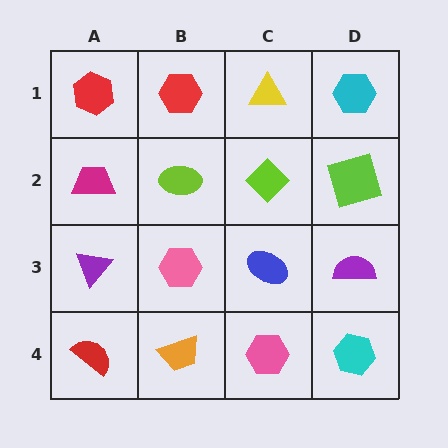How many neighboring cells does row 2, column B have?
4.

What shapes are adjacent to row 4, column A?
A purple triangle (row 3, column A), an orange trapezoid (row 4, column B).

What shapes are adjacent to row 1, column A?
A magenta trapezoid (row 2, column A), a red hexagon (row 1, column B).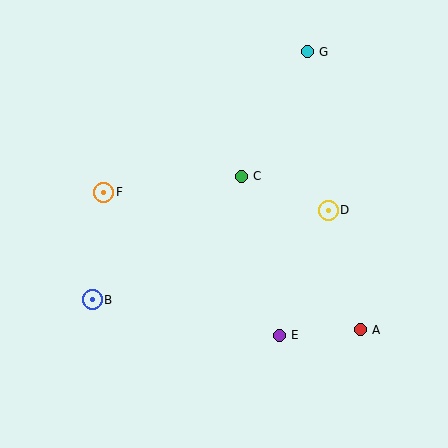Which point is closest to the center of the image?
Point C at (241, 176) is closest to the center.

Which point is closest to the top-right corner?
Point G is closest to the top-right corner.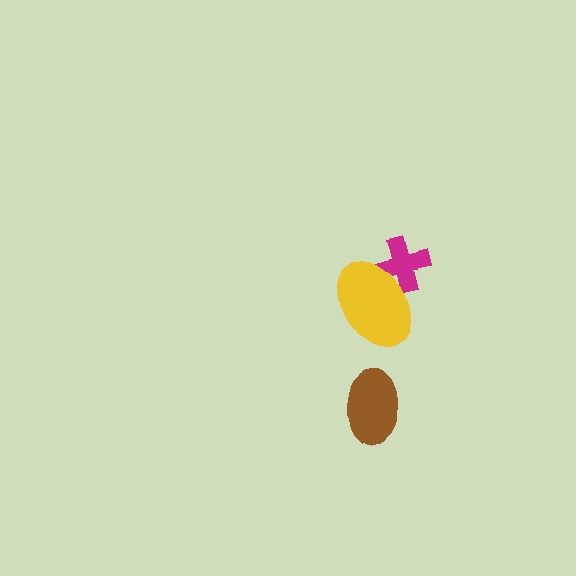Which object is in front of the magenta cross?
The yellow ellipse is in front of the magenta cross.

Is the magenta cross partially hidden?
Yes, it is partially covered by another shape.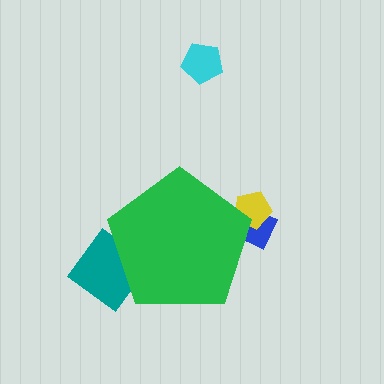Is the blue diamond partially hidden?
Yes, the blue diamond is partially hidden behind the green pentagon.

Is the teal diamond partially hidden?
Yes, the teal diamond is partially hidden behind the green pentagon.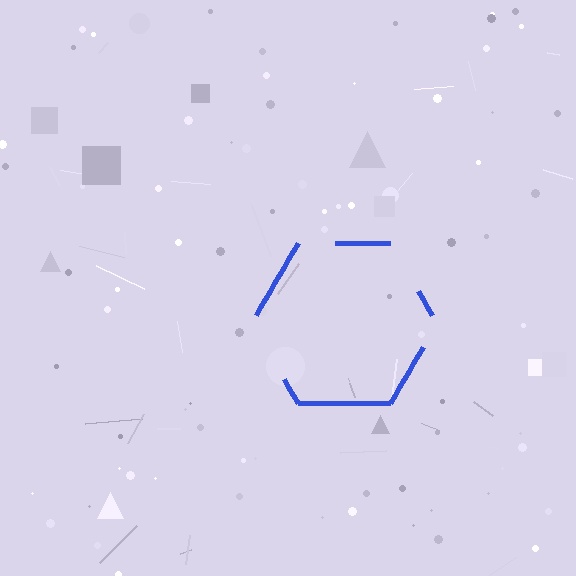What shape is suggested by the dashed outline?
The dashed outline suggests a hexagon.